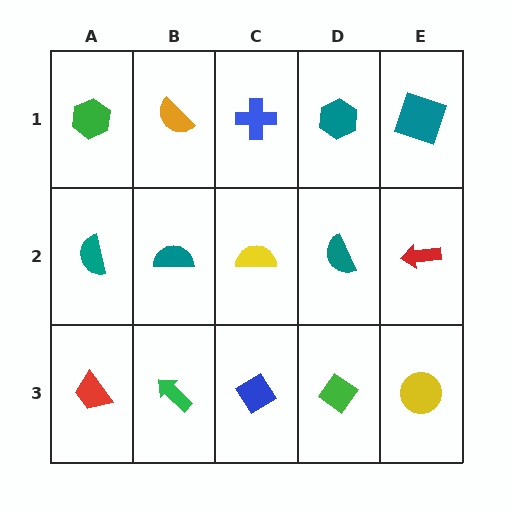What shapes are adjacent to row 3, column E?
A red arrow (row 2, column E), a green diamond (row 3, column D).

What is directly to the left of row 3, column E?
A green diamond.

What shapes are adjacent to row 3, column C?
A yellow semicircle (row 2, column C), a green arrow (row 3, column B), a green diamond (row 3, column D).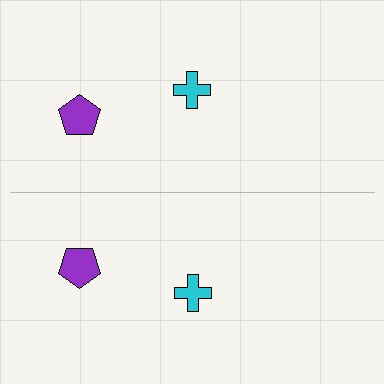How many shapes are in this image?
There are 4 shapes in this image.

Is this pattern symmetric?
Yes, this pattern has bilateral (reflection) symmetry.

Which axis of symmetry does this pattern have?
The pattern has a horizontal axis of symmetry running through the center of the image.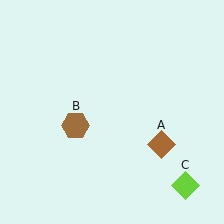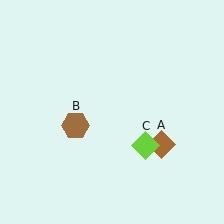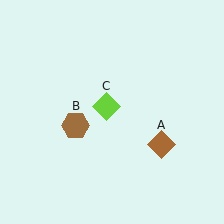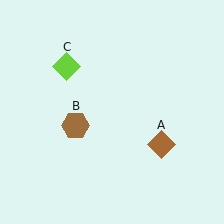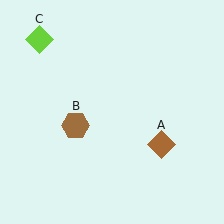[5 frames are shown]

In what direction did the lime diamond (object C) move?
The lime diamond (object C) moved up and to the left.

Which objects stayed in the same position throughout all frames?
Brown diamond (object A) and brown hexagon (object B) remained stationary.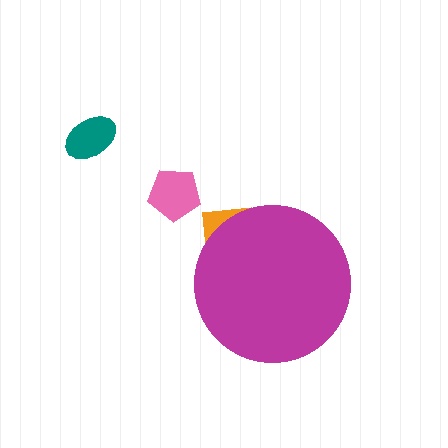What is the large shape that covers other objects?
A magenta circle.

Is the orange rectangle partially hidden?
Yes, the orange rectangle is partially hidden behind the magenta circle.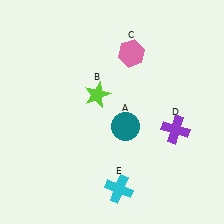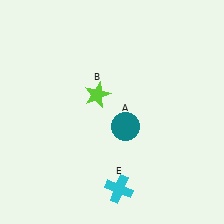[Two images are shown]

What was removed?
The purple cross (D), the pink hexagon (C) were removed in Image 2.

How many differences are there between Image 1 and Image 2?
There are 2 differences between the two images.